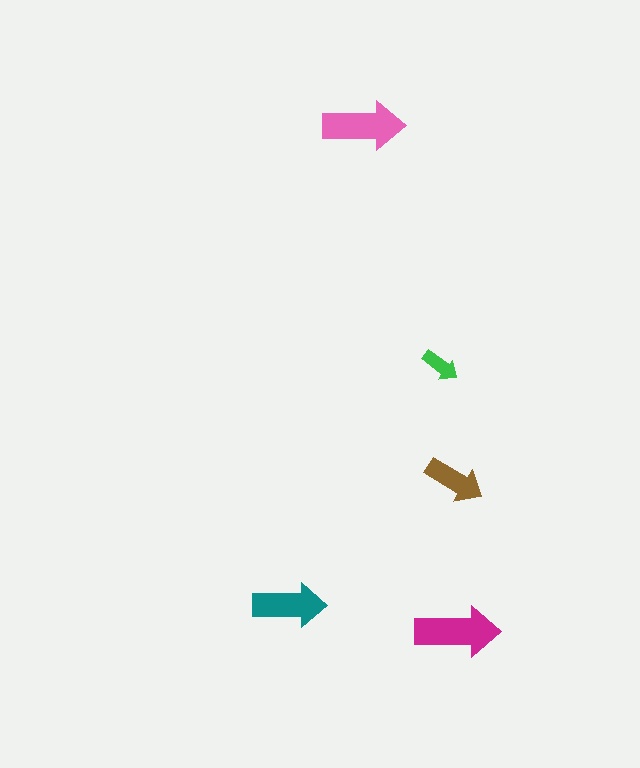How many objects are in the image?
There are 5 objects in the image.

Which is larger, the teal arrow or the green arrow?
The teal one.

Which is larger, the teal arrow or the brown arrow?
The teal one.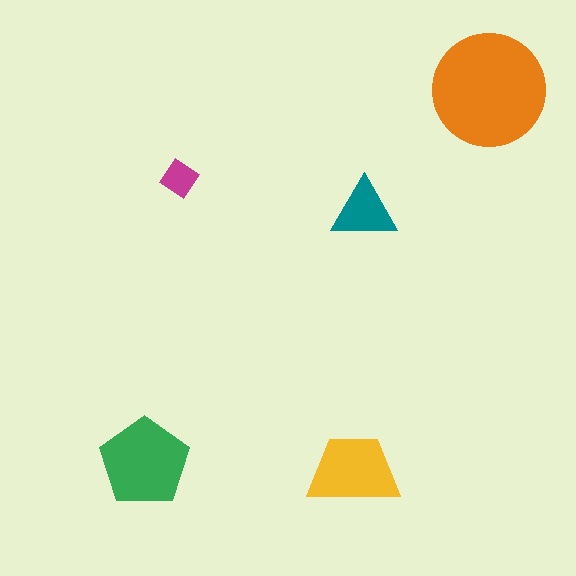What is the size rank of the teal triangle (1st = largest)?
4th.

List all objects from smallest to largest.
The magenta diamond, the teal triangle, the yellow trapezoid, the green pentagon, the orange circle.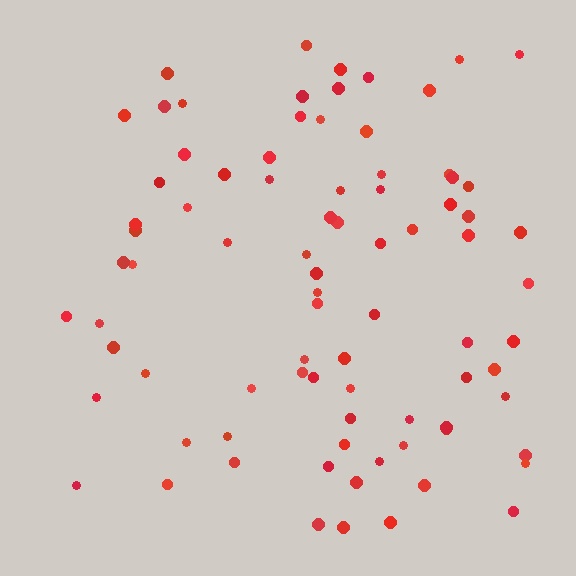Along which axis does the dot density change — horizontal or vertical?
Horizontal.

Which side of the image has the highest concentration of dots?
The right.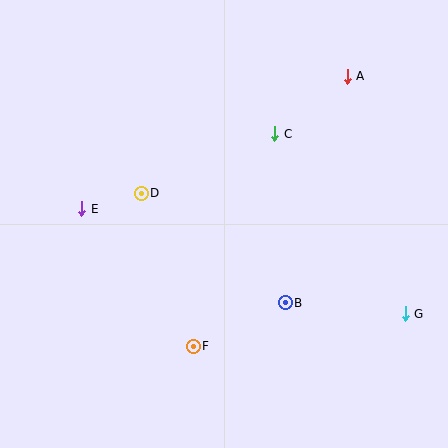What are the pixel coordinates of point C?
Point C is at (275, 134).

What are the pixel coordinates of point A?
Point A is at (347, 76).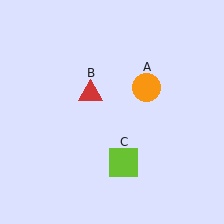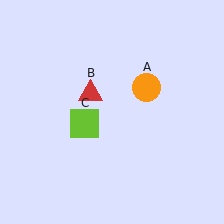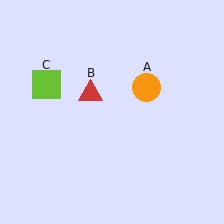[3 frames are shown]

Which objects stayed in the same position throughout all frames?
Orange circle (object A) and red triangle (object B) remained stationary.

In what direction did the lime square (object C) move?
The lime square (object C) moved up and to the left.